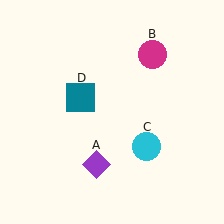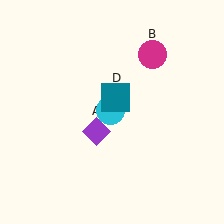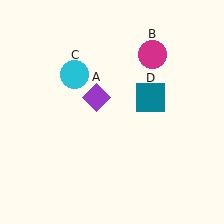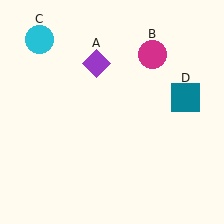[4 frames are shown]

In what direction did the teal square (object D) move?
The teal square (object D) moved right.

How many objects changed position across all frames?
3 objects changed position: purple diamond (object A), cyan circle (object C), teal square (object D).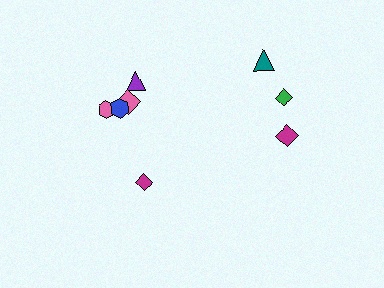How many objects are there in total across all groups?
There are 8 objects.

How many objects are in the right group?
There are 3 objects.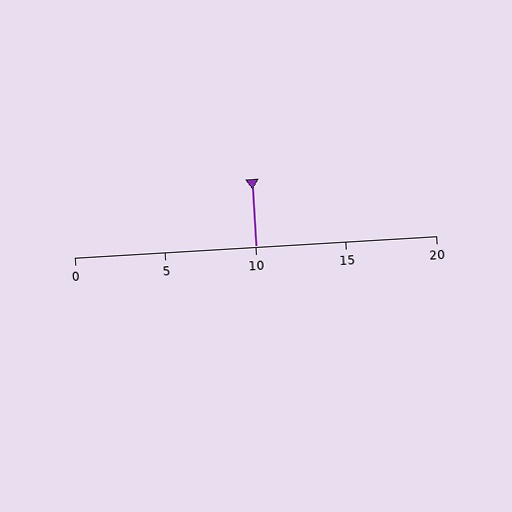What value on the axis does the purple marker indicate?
The marker indicates approximately 10.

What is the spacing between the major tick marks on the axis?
The major ticks are spaced 5 apart.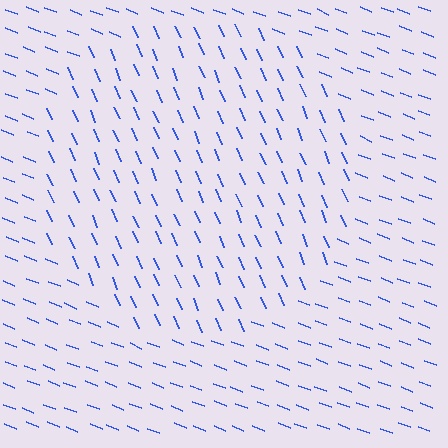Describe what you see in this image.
The image is filled with small blue line segments. A circle region in the image has lines oriented differently from the surrounding lines, creating a visible texture boundary.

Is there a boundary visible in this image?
Yes, there is a texture boundary formed by a change in line orientation.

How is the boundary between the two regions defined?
The boundary is defined purely by a change in line orientation (approximately 45 degrees difference). All lines are the same color and thickness.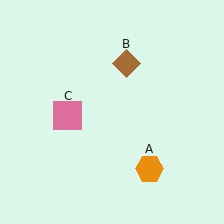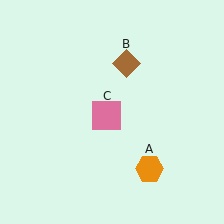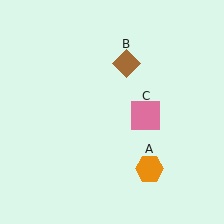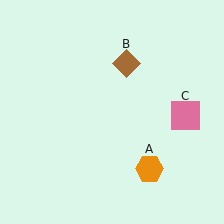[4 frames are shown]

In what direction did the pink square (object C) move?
The pink square (object C) moved right.